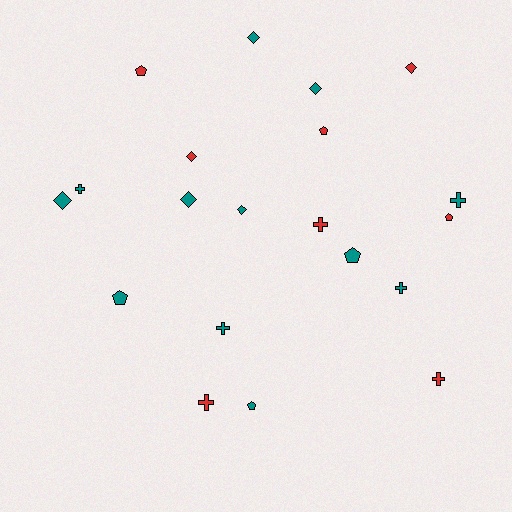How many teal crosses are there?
There are 4 teal crosses.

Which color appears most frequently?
Teal, with 12 objects.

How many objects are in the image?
There are 20 objects.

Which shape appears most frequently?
Diamond, with 7 objects.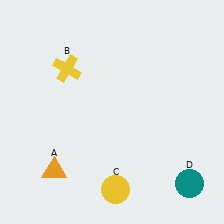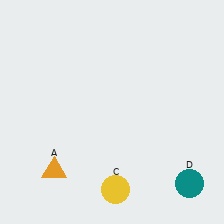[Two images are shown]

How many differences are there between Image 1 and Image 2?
There is 1 difference between the two images.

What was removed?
The yellow cross (B) was removed in Image 2.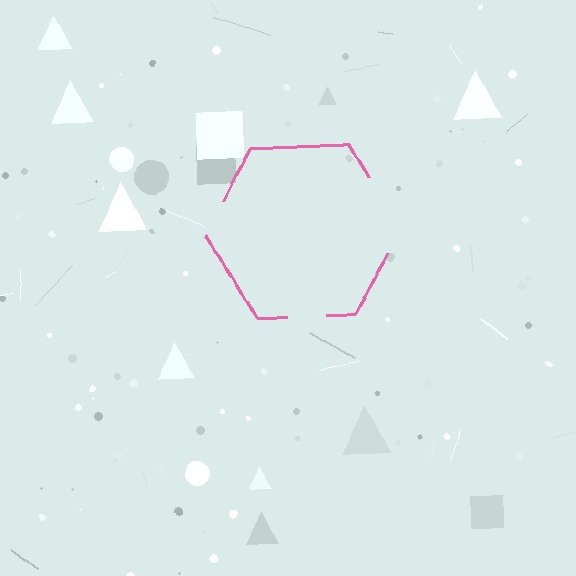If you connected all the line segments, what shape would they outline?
They would outline a hexagon.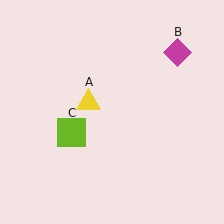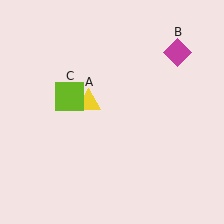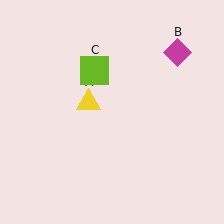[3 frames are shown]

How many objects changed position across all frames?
1 object changed position: lime square (object C).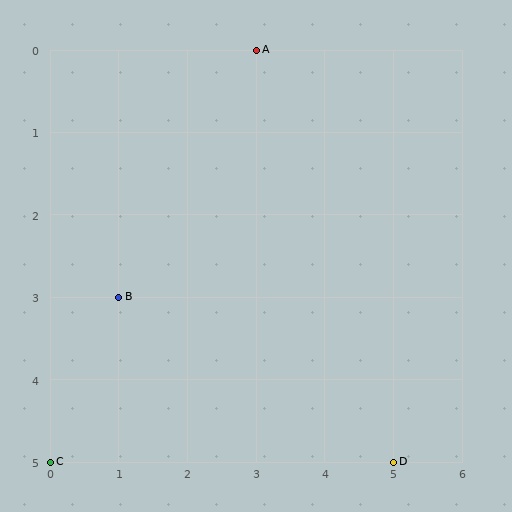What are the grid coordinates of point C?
Point C is at grid coordinates (0, 5).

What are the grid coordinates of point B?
Point B is at grid coordinates (1, 3).